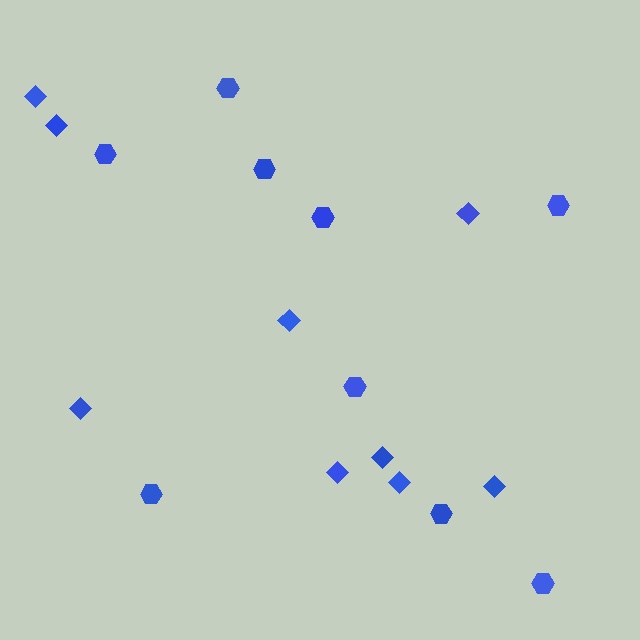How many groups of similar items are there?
There are 2 groups: one group of hexagons (9) and one group of diamonds (9).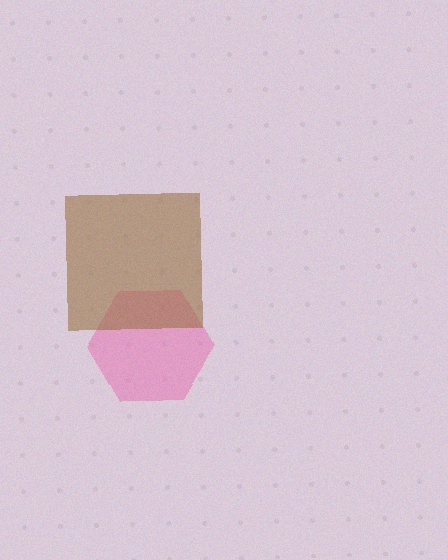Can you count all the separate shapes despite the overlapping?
Yes, there are 2 separate shapes.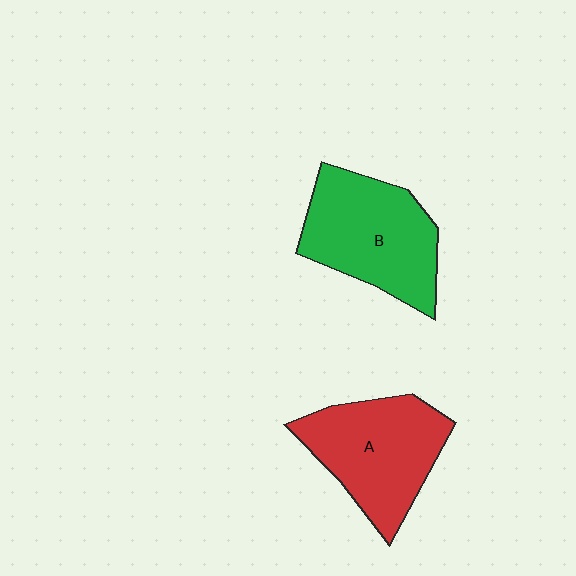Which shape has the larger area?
Shape B (green).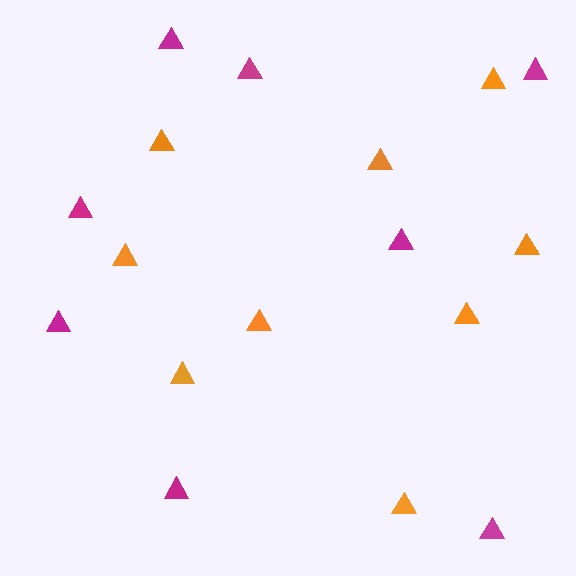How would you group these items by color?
There are 2 groups: one group of magenta triangles (8) and one group of orange triangles (9).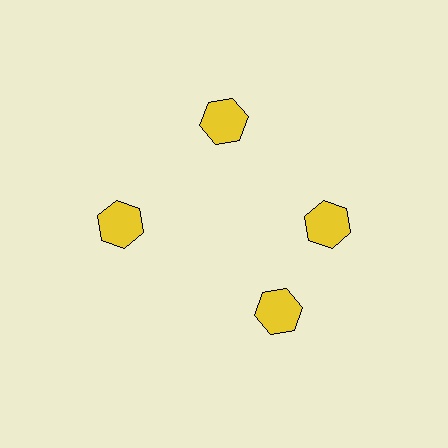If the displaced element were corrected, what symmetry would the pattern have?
It would have 4-fold rotational symmetry — the pattern would map onto itself every 90 degrees.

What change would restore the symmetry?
The symmetry would be restored by rotating it back into even spacing with its neighbors so that all 4 hexagons sit at equal angles and equal distance from the center.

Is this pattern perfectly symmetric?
No. The 4 yellow hexagons are arranged in a ring, but one element near the 6 o'clock position is rotated out of alignment along the ring, breaking the 4-fold rotational symmetry.